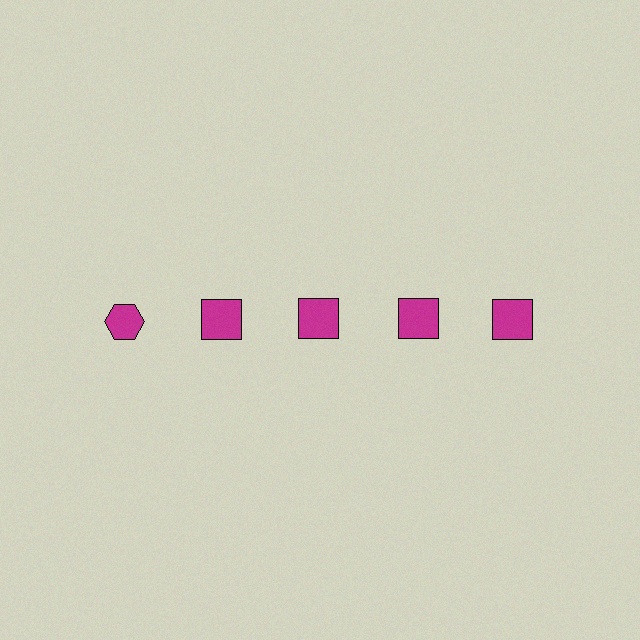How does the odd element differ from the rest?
It has a different shape: hexagon instead of square.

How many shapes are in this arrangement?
There are 5 shapes arranged in a grid pattern.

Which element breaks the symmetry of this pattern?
The magenta hexagon in the top row, leftmost column breaks the symmetry. All other shapes are magenta squares.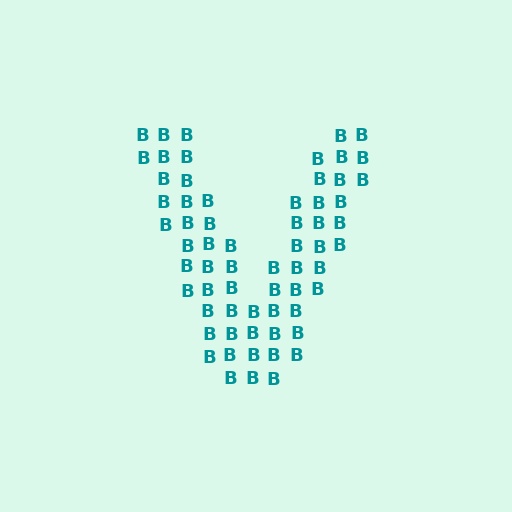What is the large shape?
The large shape is the letter V.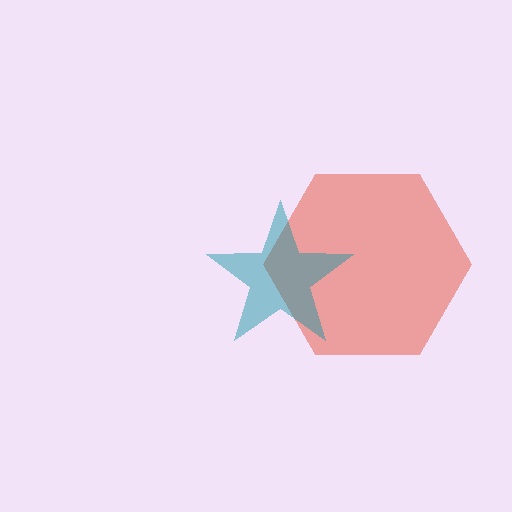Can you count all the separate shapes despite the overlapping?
Yes, there are 2 separate shapes.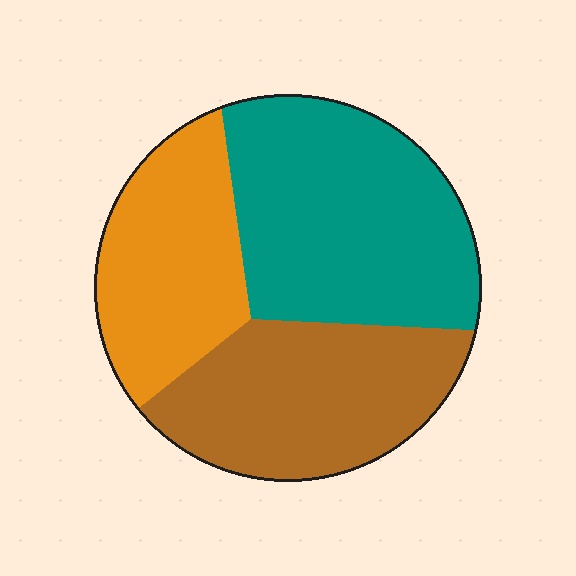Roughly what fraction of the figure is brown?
Brown covers around 30% of the figure.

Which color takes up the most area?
Teal, at roughly 40%.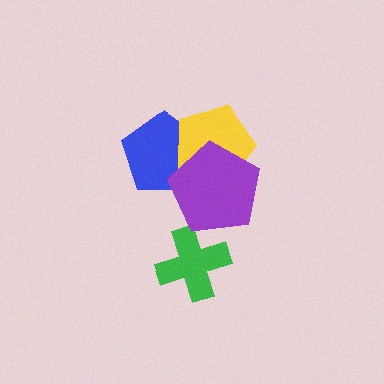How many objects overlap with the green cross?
0 objects overlap with the green cross.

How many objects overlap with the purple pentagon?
2 objects overlap with the purple pentagon.